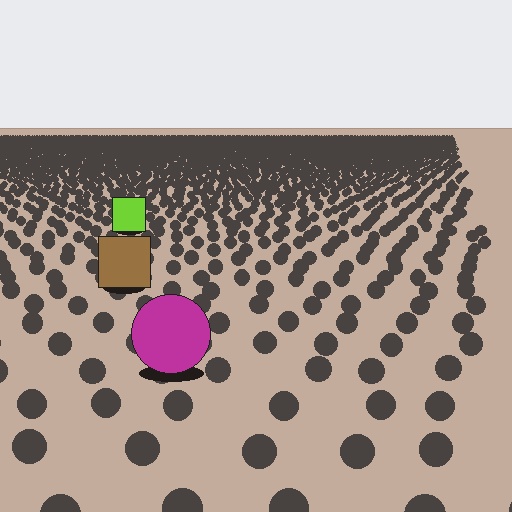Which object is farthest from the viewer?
The lime square is farthest from the viewer. It appears smaller and the ground texture around it is denser.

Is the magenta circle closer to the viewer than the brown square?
Yes. The magenta circle is closer — you can tell from the texture gradient: the ground texture is coarser near it.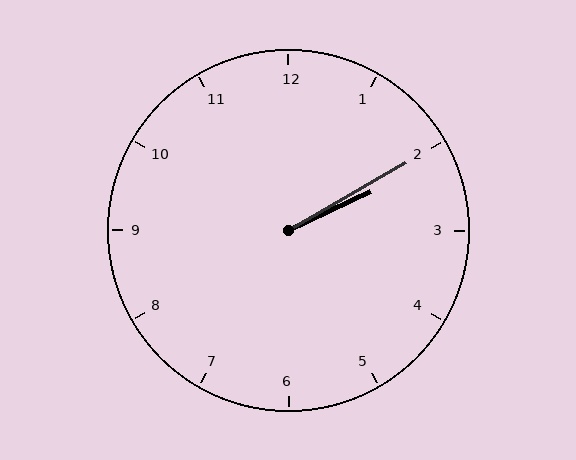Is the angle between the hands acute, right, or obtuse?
It is acute.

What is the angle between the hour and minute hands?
Approximately 5 degrees.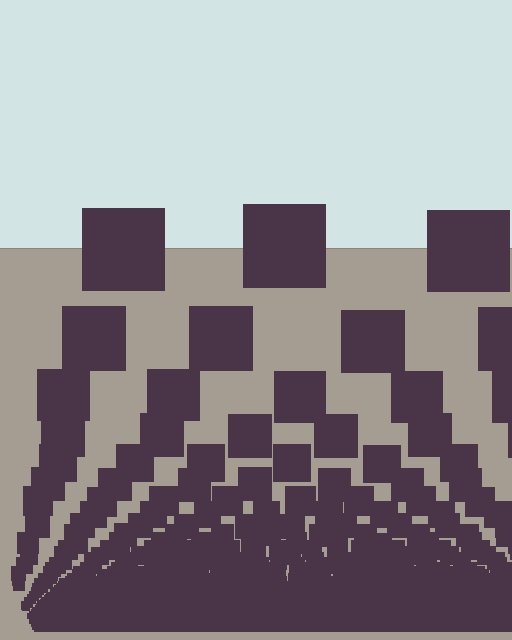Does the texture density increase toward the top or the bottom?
Density increases toward the bottom.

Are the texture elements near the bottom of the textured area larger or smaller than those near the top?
Smaller. The gradient is inverted — elements near the bottom are smaller and denser.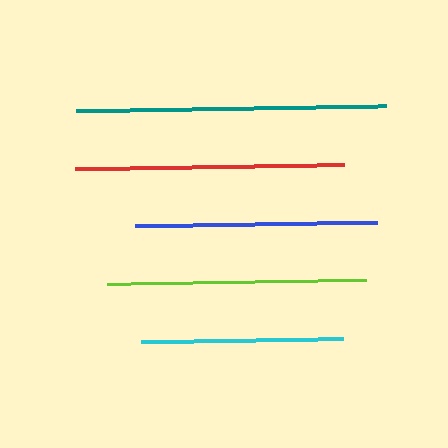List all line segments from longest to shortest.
From longest to shortest: teal, red, lime, blue, cyan.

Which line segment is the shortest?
The cyan line is the shortest at approximately 202 pixels.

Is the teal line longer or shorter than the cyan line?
The teal line is longer than the cyan line.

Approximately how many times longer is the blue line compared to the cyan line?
The blue line is approximately 1.2 times the length of the cyan line.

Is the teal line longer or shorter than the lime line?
The teal line is longer than the lime line.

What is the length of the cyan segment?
The cyan segment is approximately 202 pixels long.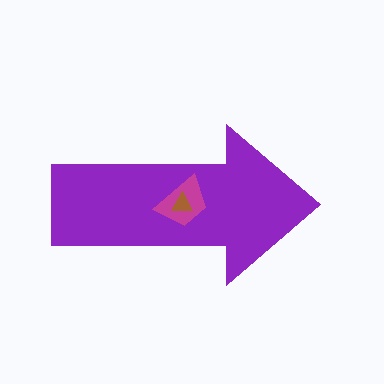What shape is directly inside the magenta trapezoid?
The brown triangle.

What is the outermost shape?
The purple arrow.